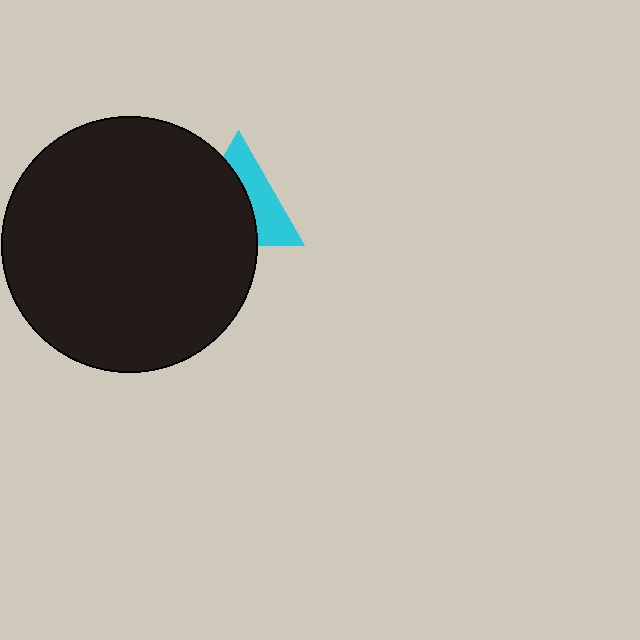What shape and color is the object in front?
The object in front is a black circle.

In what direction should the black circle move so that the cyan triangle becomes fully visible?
The black circle should move left. That is the shortest direction to clear the overlap and leave the cyan triangle fully visible.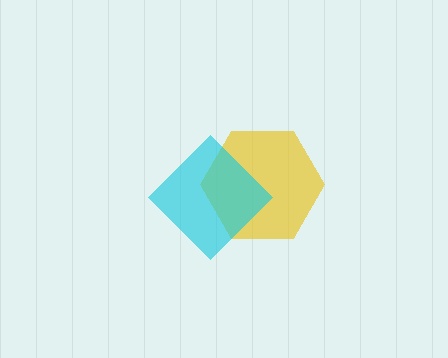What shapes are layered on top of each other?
The layered shapes are: a yellow hexagon, a cyan diamond.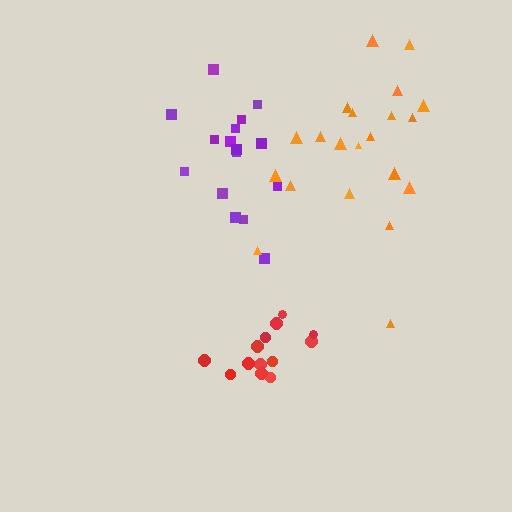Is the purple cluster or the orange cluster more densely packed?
Purple.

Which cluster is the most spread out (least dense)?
Orange.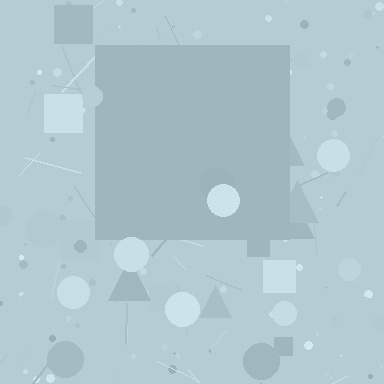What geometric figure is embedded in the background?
A square is embedded in the background.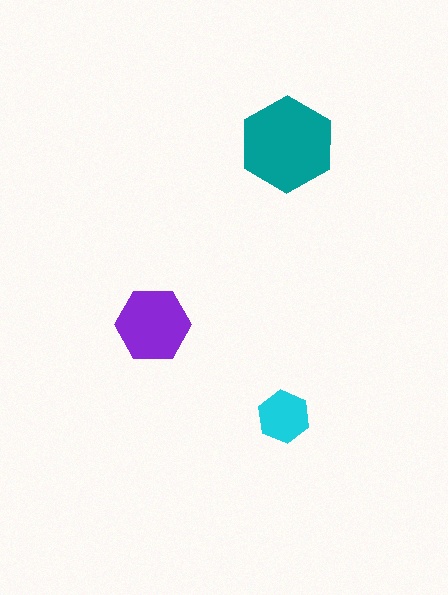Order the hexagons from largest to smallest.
the teal one, the purple one, the cyan one.